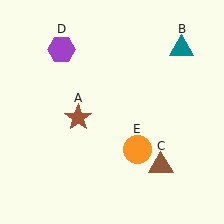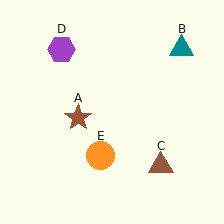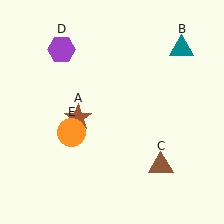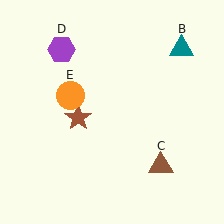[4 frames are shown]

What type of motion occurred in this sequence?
The orange circle (object E) rotated clockwise around the center of the scene.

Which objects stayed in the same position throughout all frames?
Brown star (object A) and teal triangle (object B) and brown triangle (object C) and purple hexagon (object D) remained stationary.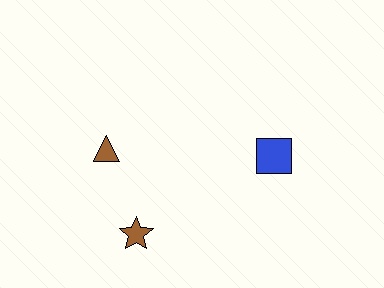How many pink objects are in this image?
There are no pink objects.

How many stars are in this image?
There is 1 star.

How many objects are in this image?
There are 3 objects.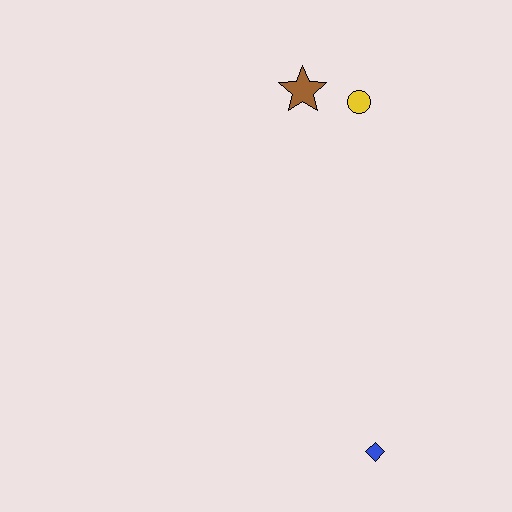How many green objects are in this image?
There are no green objects.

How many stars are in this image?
There is 1 star.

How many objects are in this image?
There are 3 objects.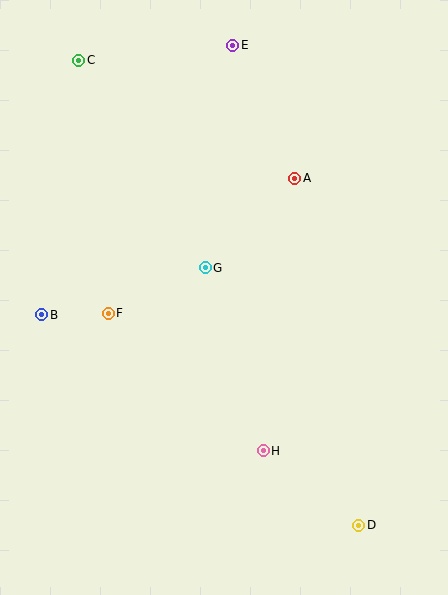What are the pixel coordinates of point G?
Point G is at (205, 268).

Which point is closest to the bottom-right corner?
Point D is closest to the bottom-right corner.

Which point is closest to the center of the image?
Point G at (205, 268) is closest to the center.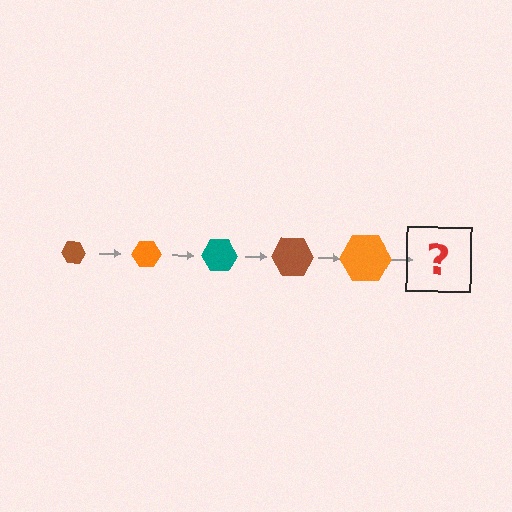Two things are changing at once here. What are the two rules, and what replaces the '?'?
The two rules are that the hexagon grows larger each step and the color cycles through brown, orange, and teal. The '?' should be a teal hexagon, larger than the previous one.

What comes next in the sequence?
The next element should be a teal hexagon, larger than the previous one.